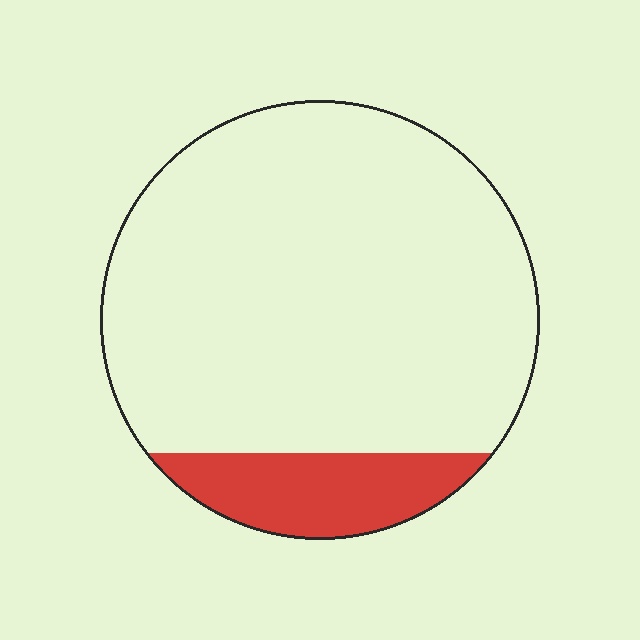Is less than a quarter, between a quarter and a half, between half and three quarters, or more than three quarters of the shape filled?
Less than a quarter.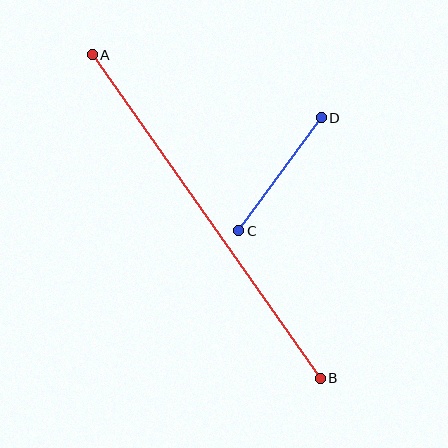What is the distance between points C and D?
The distance is approximately 140 pixels.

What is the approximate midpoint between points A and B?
The midpoint is at approximately (206, 217) pixels.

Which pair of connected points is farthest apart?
Points A and B are farthest apart.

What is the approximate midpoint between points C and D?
The midpoint is at approximately (280, 174) pixels.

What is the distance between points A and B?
The distance is approximately 396 pixels.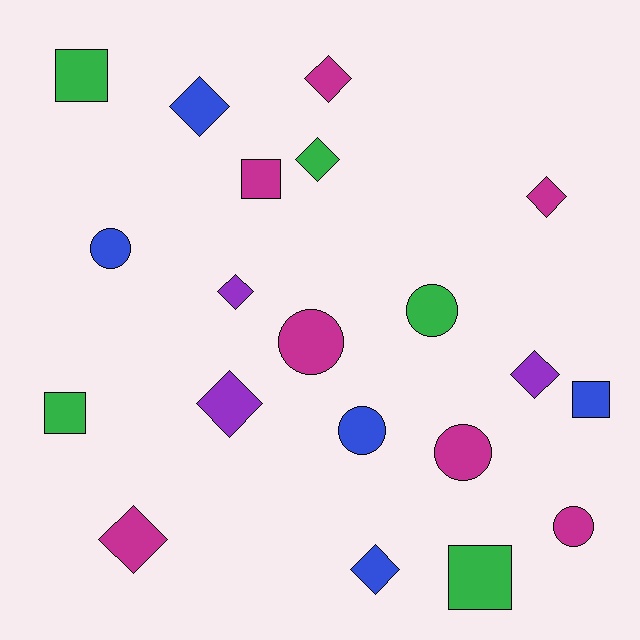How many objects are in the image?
There are 20 objects.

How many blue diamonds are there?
There are 2 blue diamonds.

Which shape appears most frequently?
Diamond, with 9 objects.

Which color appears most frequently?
Magenta, with 7 objects.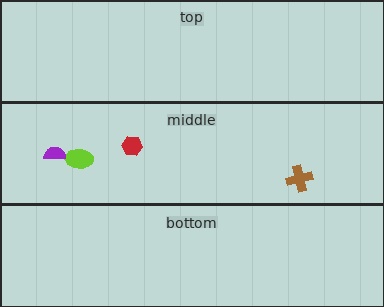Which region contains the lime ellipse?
The middle region.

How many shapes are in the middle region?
4.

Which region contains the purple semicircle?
The middle region.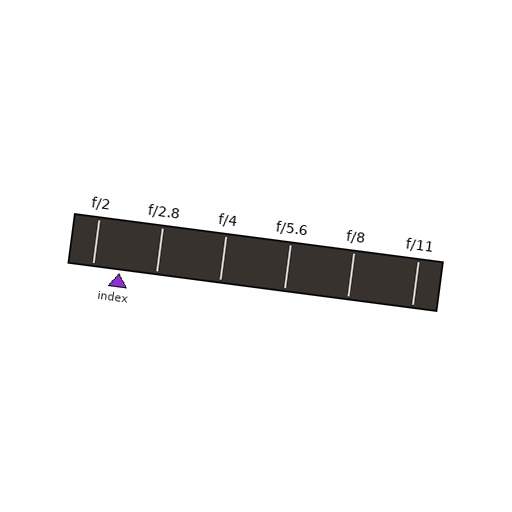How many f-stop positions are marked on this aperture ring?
There are 6 f-stop positions marked.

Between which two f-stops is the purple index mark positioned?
The index mark is between f/2 and f/2.8.